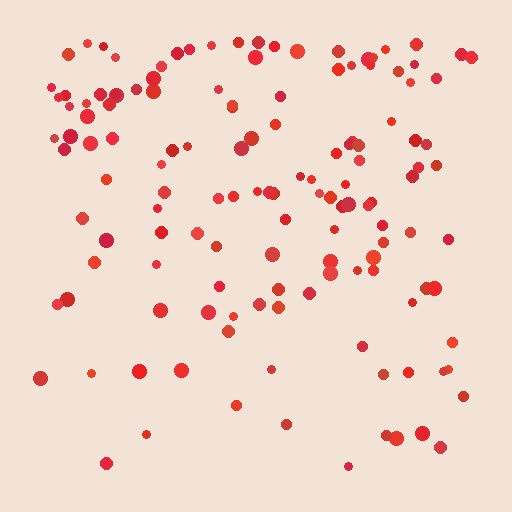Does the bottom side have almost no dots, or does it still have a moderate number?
Still a moderate number, just noticeably fewer than the top.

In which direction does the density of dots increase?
From bottom to top, with the top side densest.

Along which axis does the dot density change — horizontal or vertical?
Vertical.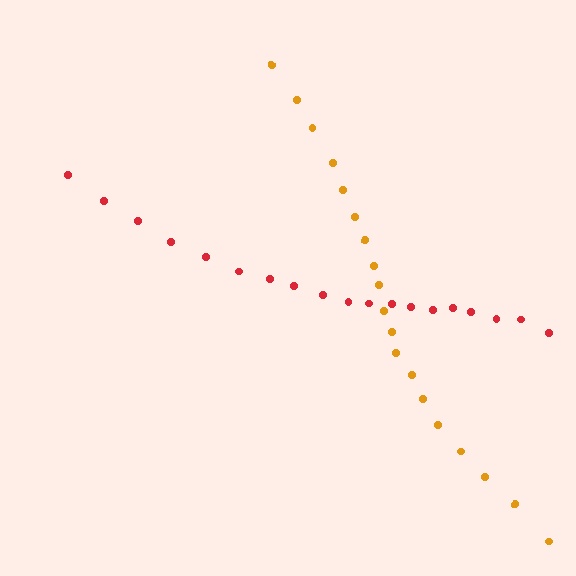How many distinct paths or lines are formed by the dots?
There are 2 distinct paths.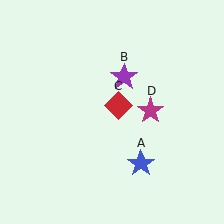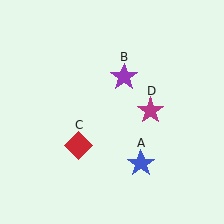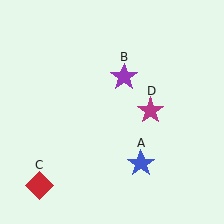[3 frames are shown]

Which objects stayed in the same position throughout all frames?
Blue star (object A) and purple star (object B) and magenta star (object D) remained stationary.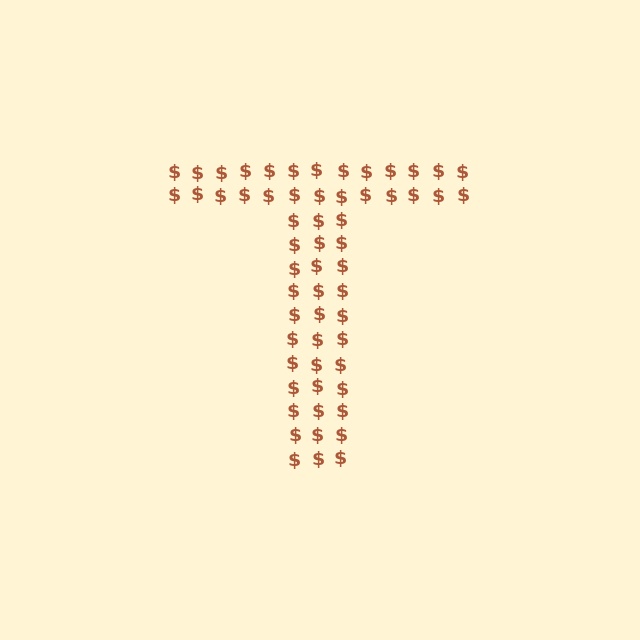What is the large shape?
The large shape is the letter T.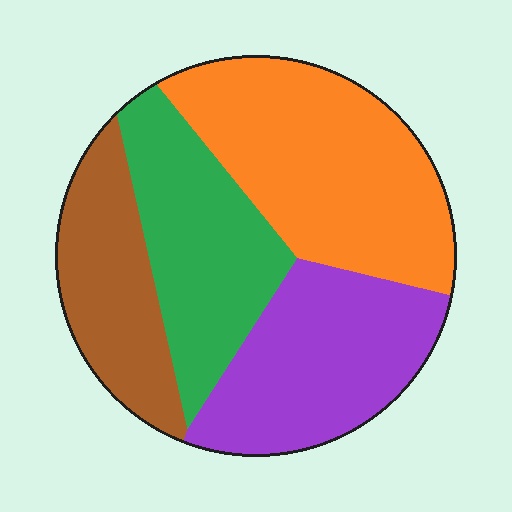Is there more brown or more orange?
Orange.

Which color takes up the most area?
Orange, at roughly 35%.